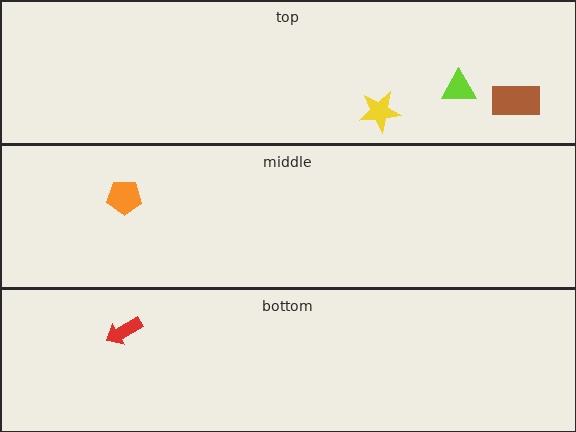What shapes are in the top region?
The brown rectangle, the lime triangle, the yellow star.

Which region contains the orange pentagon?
The middle region.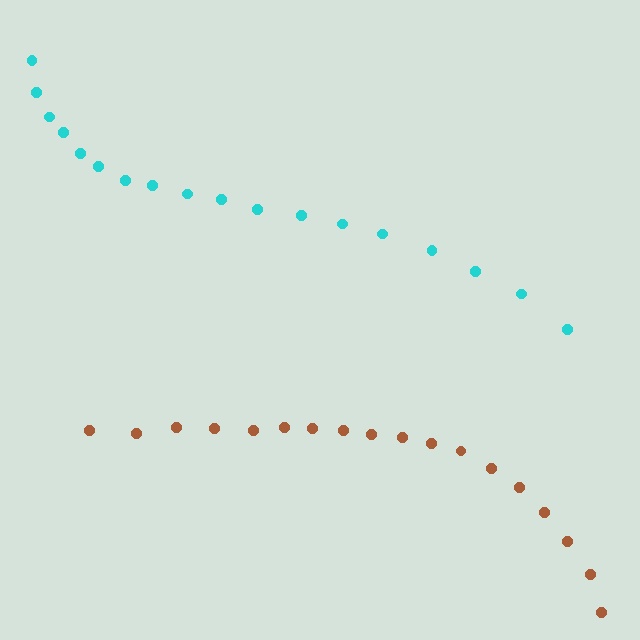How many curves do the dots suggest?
There are 2 distinct paths.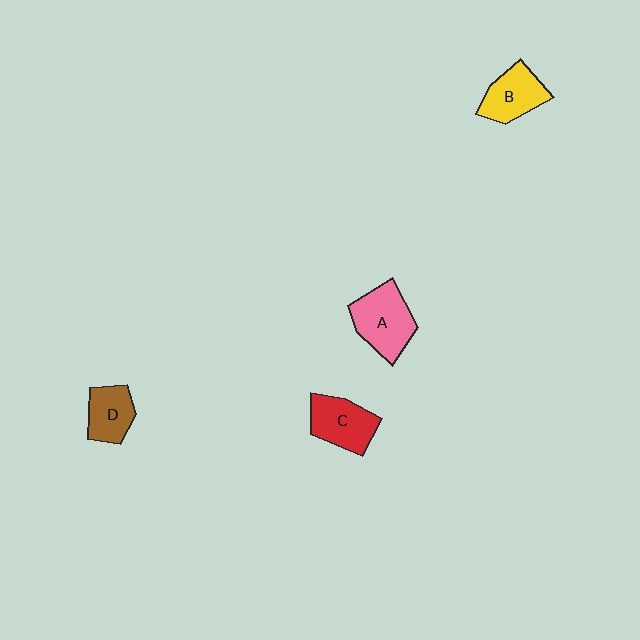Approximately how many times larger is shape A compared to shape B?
Approximately 1.2 times.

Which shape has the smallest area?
Shape D (brown).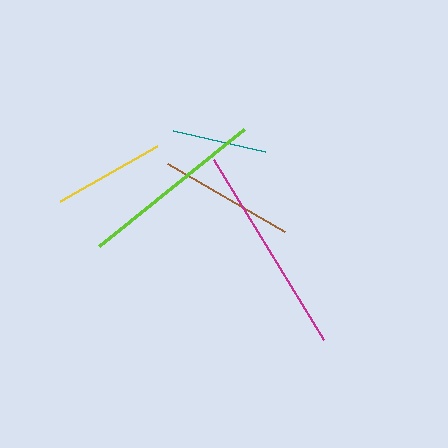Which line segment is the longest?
The magenta line is the longest at approximately 211 pixels.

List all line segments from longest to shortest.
From longest to shortest: magenta, lime, brown, yellow, teal.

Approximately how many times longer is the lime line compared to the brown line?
The lime line is approximately 1.4 times the length of the brown line.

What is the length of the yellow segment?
The yellow segment is approximately 112 pixels long.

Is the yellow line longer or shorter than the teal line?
The yellow line is longer than the teal line.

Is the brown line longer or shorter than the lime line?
The lime line is longer than the brown line.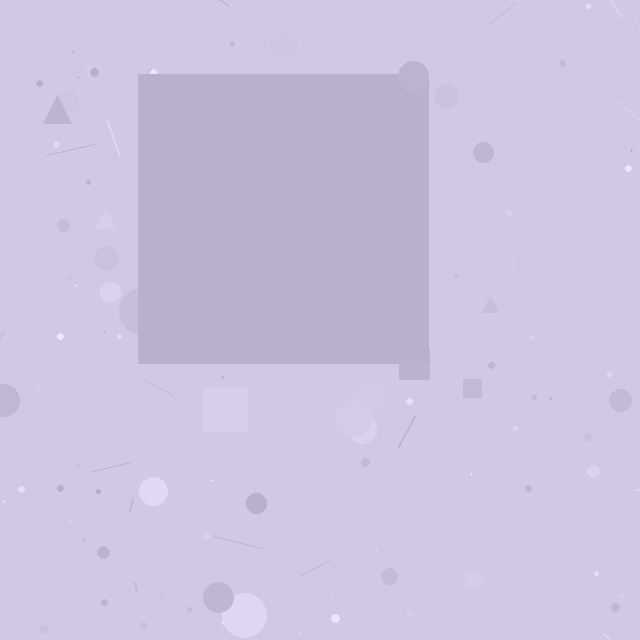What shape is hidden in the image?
A square is hidden in the image.